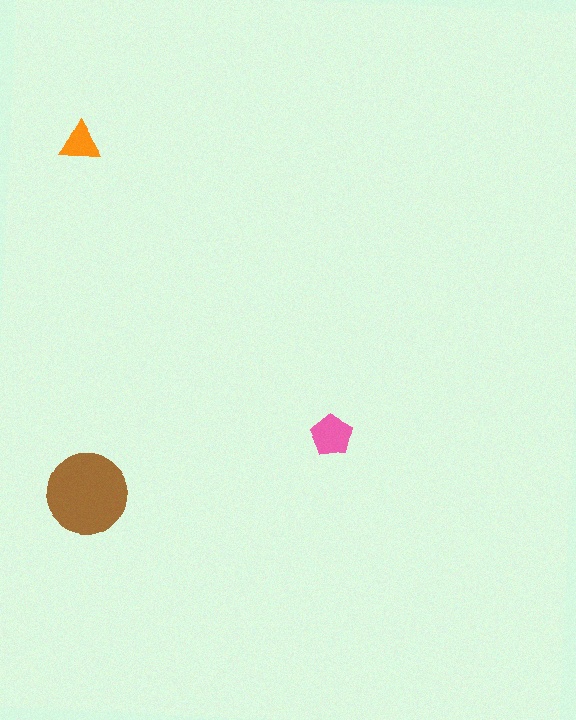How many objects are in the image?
There are 3 objects in the image.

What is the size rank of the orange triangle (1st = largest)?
3rd.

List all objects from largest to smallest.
The brown circle, the pink pentagon, the orange triangle.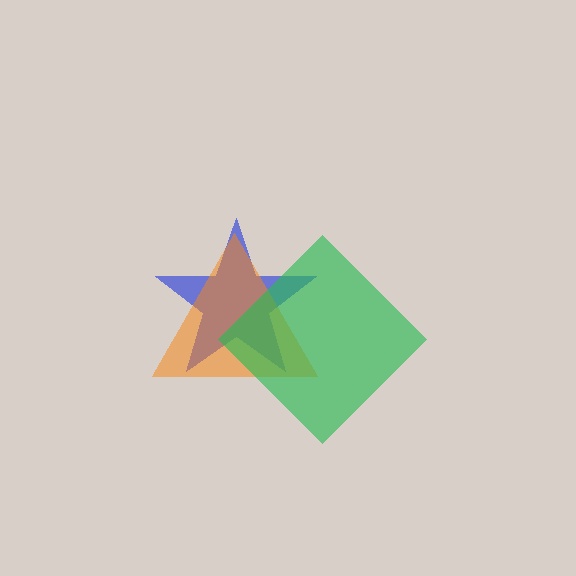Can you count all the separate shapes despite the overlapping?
Yes, there are 3 separate shapes.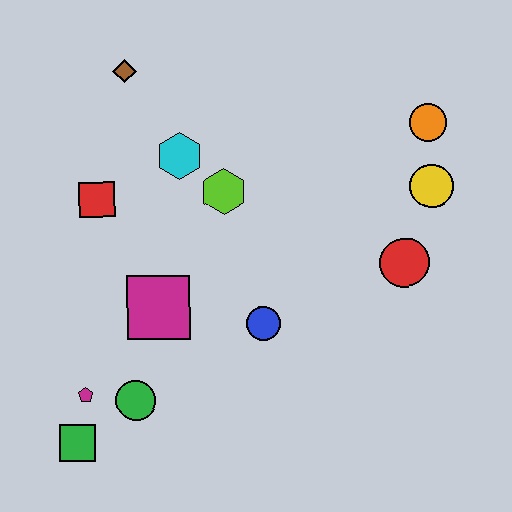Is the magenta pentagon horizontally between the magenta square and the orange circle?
No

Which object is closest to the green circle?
The magenta pentagon is closest to the green circle.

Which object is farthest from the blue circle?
The brown diamond is farthest from the blue circle.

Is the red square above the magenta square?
Yes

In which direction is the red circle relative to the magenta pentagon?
The red circle is to the right of the magenta pentagon.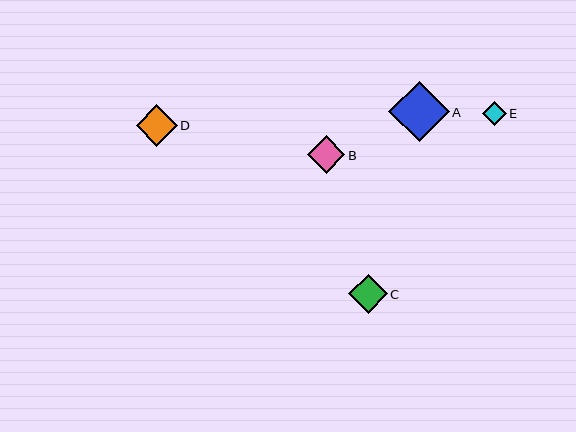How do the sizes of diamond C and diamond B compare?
Diamond C and diamond B are approximately the same size.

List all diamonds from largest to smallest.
From largest to smallest: A, D, C, B, E.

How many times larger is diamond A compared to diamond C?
Diamond A is approximately 1.6 times the size of diamond C.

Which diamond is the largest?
Diamond A is the largest with a size of approximately 60 pixels.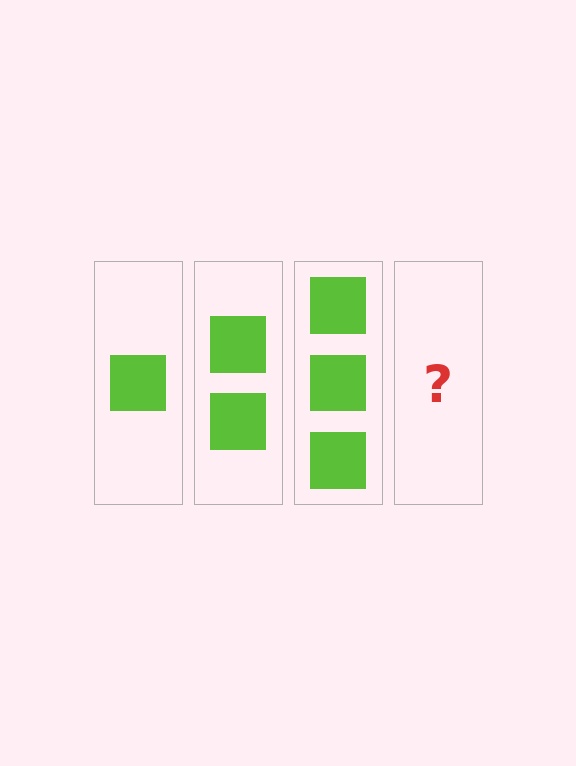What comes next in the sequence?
The next element should be 4 squares.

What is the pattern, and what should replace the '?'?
The pattern is that each step adds one more square. The '?' should be 4 squares.